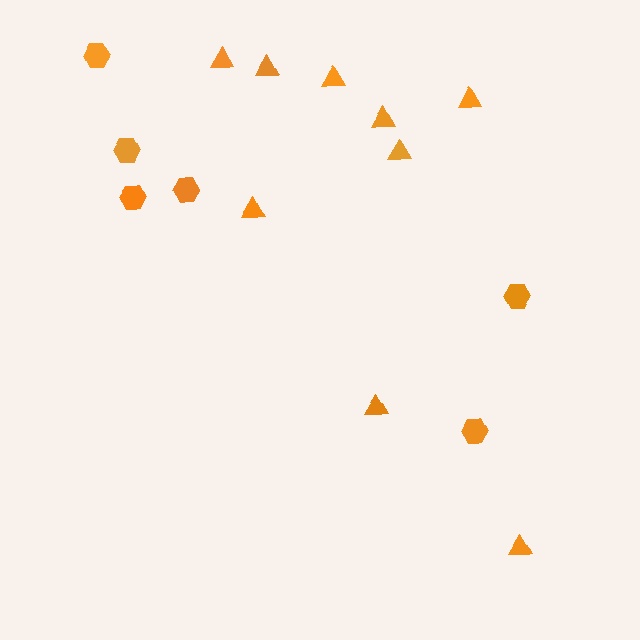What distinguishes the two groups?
There are 2 groups: one group of hexagons (6) and one group of triangles (9).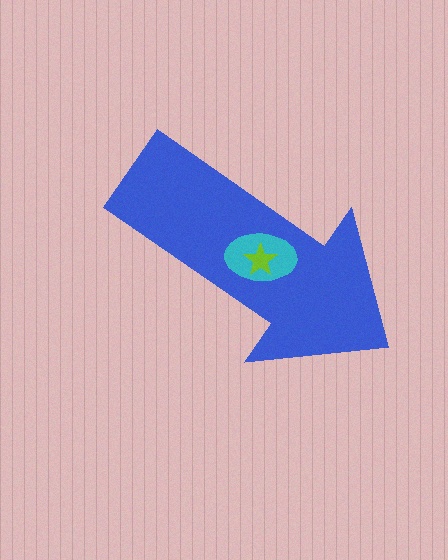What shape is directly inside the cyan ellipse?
The lime star.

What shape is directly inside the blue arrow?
The cyan ellipse.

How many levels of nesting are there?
3.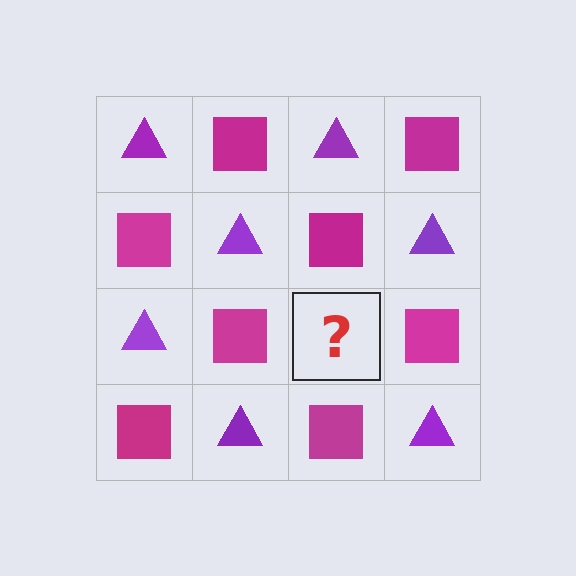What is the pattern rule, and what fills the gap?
The rule is that it alternates purple triangle and magenta square in a checkerboard pattern. The gap should be filled with a purple triangle.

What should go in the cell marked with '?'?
The missing cell should contain a purple triangle.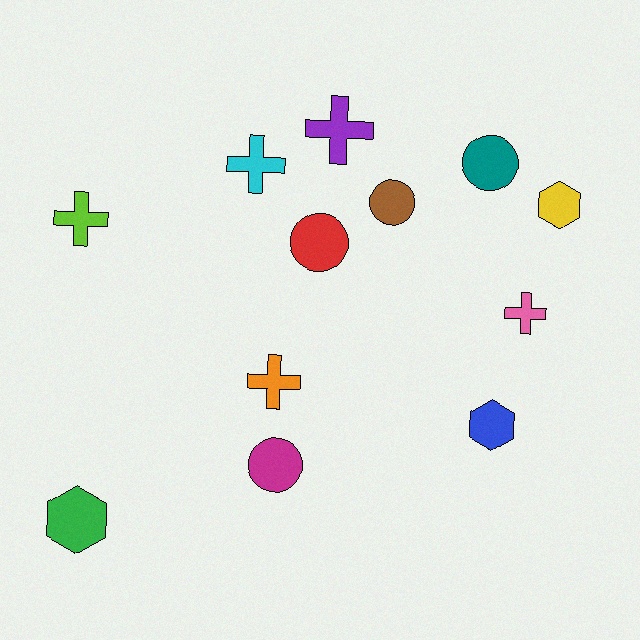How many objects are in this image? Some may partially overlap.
There are 12 objects.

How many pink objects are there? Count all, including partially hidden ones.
There is 1 pink object.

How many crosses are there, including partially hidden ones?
There are 5 crosses.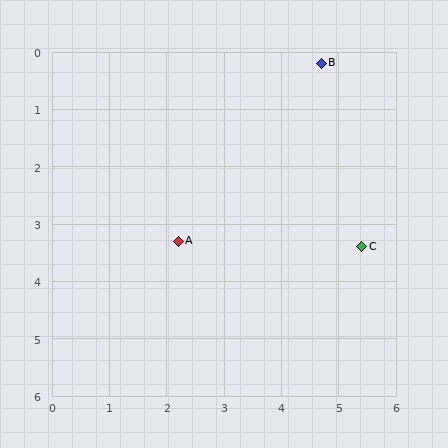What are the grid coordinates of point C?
Point C is at approximately (5.4, 3.4).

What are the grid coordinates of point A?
Point A is at approximately (2.2, 3.3).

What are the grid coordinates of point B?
Point B is at approximately (4.7, 0.2).